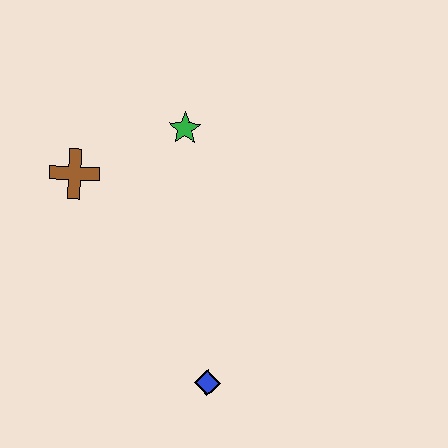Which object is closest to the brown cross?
The green star is closest to the brown cross.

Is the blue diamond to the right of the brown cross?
Yes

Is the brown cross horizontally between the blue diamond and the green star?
No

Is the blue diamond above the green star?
No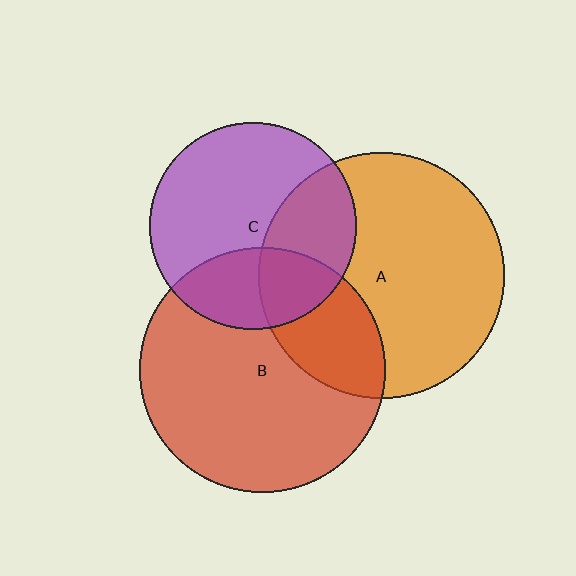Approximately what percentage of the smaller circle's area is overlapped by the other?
Approximately 30%.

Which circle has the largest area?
Circle A (orange).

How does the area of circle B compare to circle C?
Approximately 1.4 times.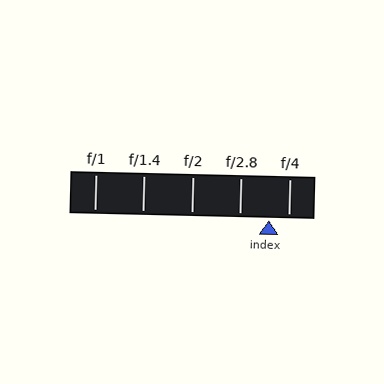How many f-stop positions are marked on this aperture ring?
There are 5 f-stop positions marked.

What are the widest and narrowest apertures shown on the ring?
The widest aperture shown is f/1 and the narrowest is f/4.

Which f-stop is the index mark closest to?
The index mark is closest to f/4.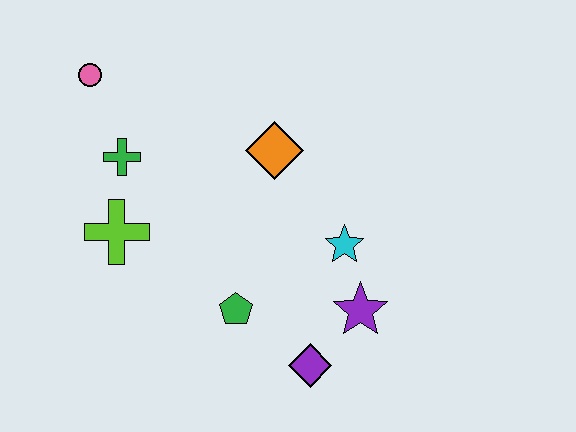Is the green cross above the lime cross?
Yes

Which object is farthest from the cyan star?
The pink circle is farthest from the cyan star.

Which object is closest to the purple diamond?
The purple star is closest to the purple diamond.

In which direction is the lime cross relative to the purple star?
The lime cross is to the left of the purple star.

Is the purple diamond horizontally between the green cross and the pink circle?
No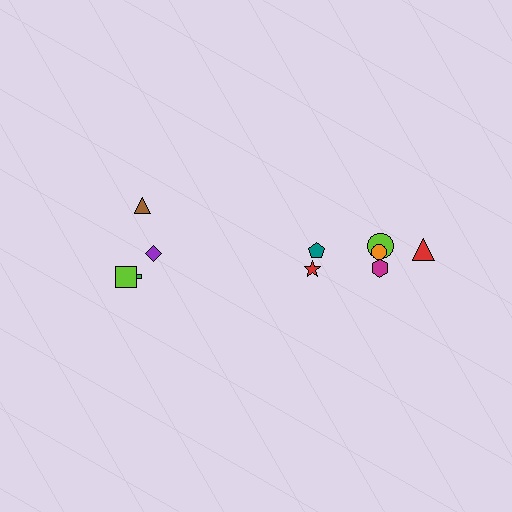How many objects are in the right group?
There are 6 objects.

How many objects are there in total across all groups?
There are 10 objects.